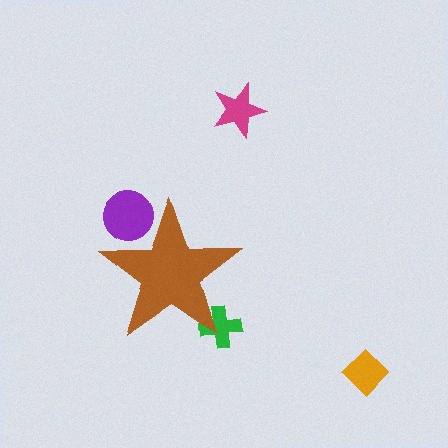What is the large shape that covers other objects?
A brown star.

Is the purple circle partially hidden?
Yes, the purple circle is partially hidden behind the brown star.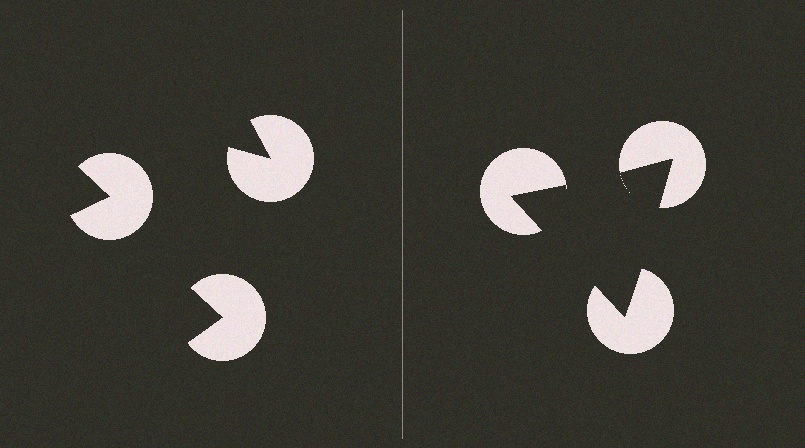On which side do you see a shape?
An illusory triangle appears on the right side. On the left side the wedge cuts are rotated, so no coherent shape forms.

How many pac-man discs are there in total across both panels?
6 — 3 on each side.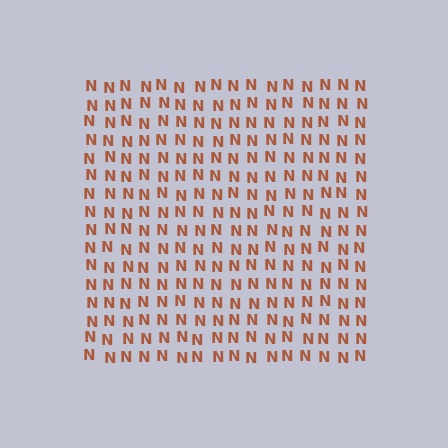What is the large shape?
The large shape is a square.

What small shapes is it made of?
It is made of small letter N's.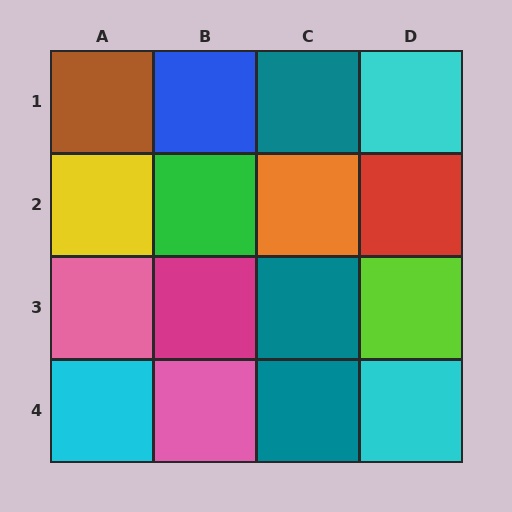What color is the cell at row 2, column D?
Red.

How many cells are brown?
1 cell is brown.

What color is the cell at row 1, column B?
Blue.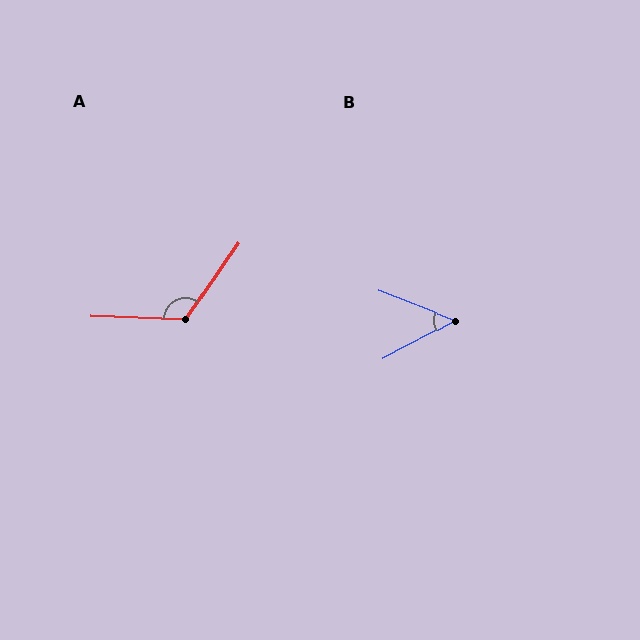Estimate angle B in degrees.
Approximately 49 degrees.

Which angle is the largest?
A, at approximately 123 degrees.